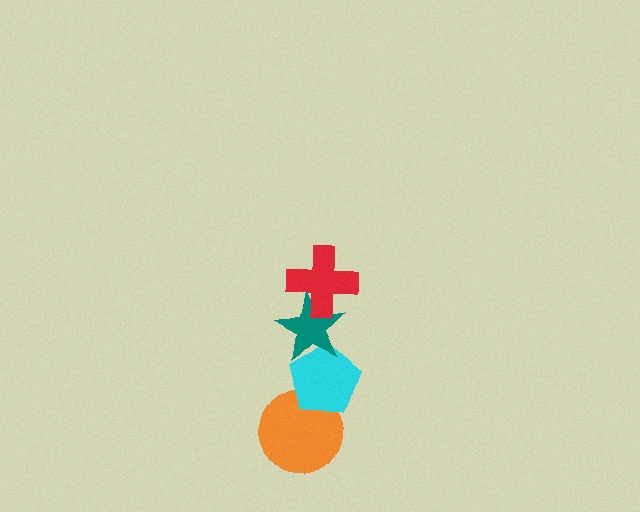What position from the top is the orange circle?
The orange circle is 4th from the top.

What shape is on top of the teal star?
The red cross is on top of the teal star.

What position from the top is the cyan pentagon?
The cyan pentagon is 3rd from the top.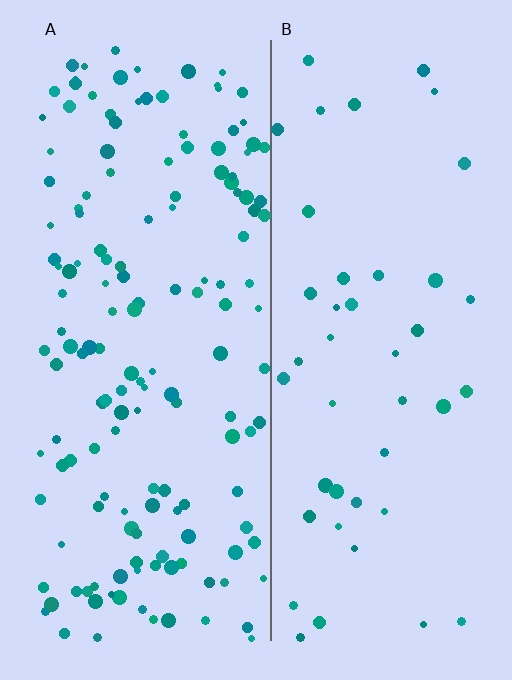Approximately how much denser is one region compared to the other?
Approximately 3.4× — region A over region B.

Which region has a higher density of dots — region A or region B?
A (the left).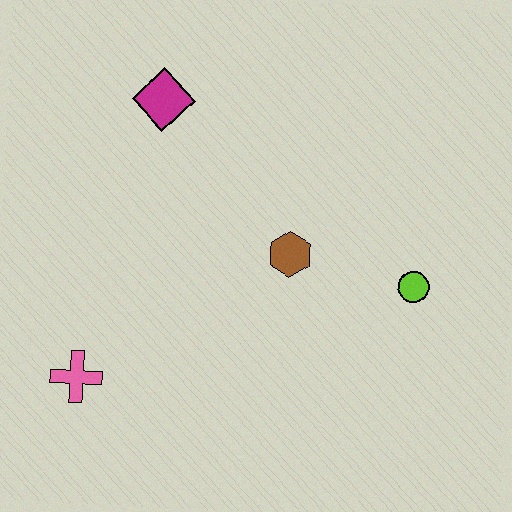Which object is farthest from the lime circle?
The pink cross is farthest from the lime circle.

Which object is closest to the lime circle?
The brown hexagon is closest to the lime circle.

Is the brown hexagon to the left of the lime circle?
Yes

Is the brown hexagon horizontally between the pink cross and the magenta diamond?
No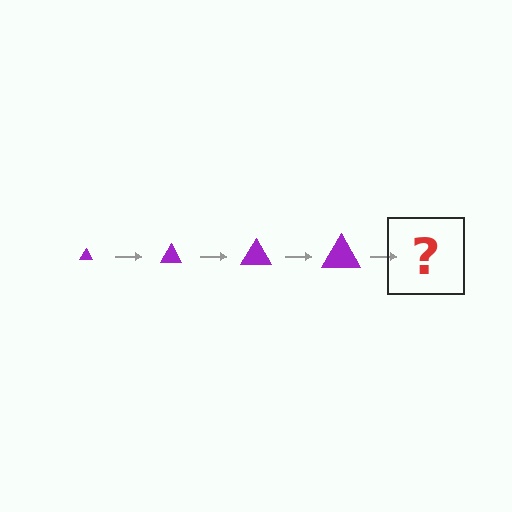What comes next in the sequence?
The next element should be a purple triangle, larger than the previous one.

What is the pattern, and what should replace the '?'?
The pattern is that the triangle gets progressively larger each step. The '?' should be a purple triangle, larger than the previous one.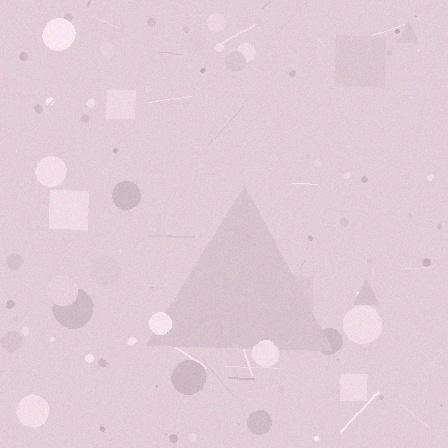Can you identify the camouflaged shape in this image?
The camouflaged shape is a triangle.